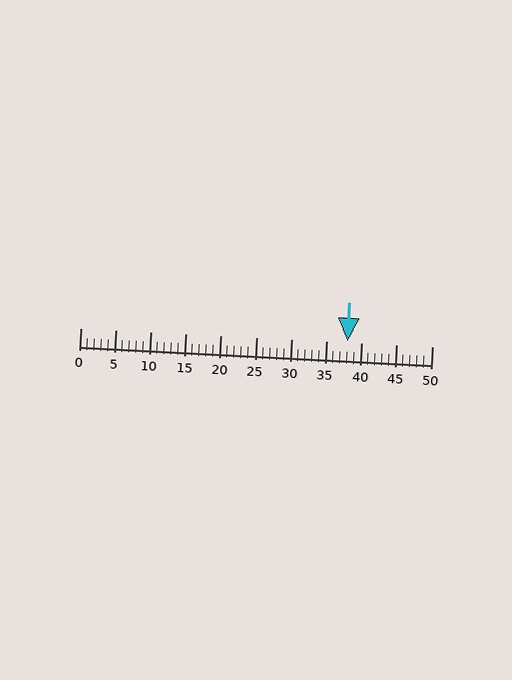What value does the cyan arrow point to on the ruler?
The cyan arrow points to approximately 38.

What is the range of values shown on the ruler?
The ruler shows values from 0 to 50.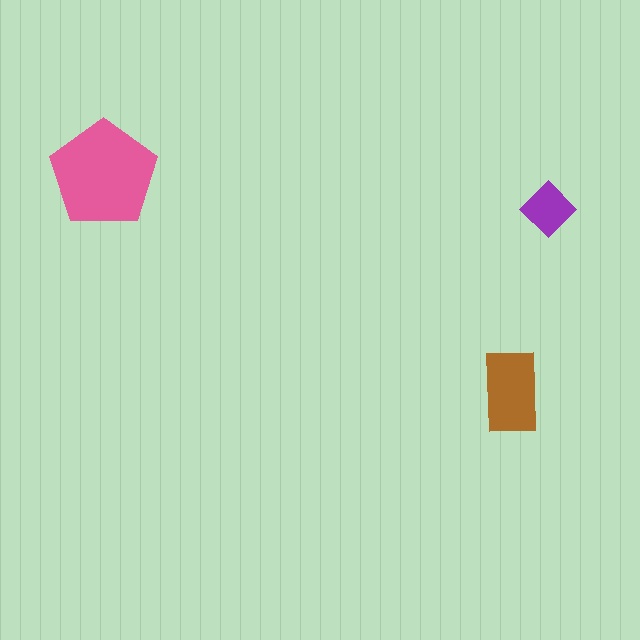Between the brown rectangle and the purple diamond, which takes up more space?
The brown rectangle.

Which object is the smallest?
The purple diamond.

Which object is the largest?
The pink pentagon.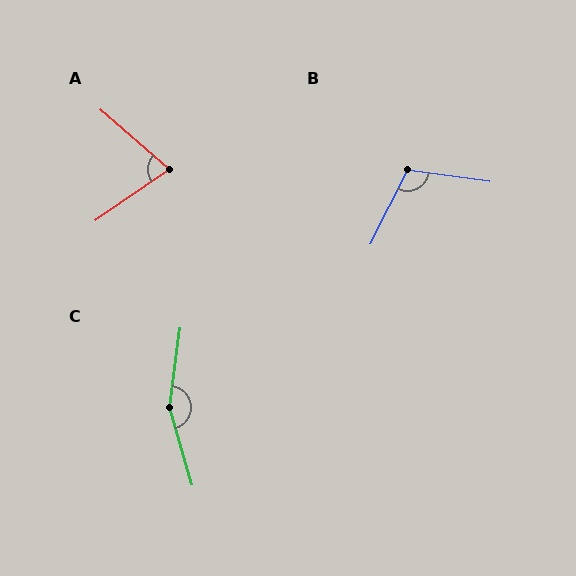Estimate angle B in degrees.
Approximately 109 degrees.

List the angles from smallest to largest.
A (76°), B (109°), C (156°).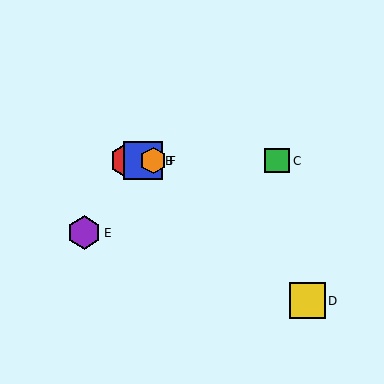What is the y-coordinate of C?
Object C is at y≈161.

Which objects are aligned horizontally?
Objects A, B, C, F are aligned horizontally.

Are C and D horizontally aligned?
No, C is at y≈161 and D is at y≈301.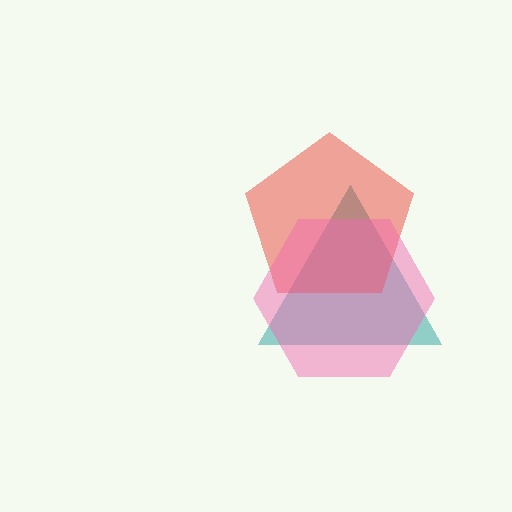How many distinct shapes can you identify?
There are 3 distinct shapes: a teal triangle, a red pentagon, a pink hexagon.